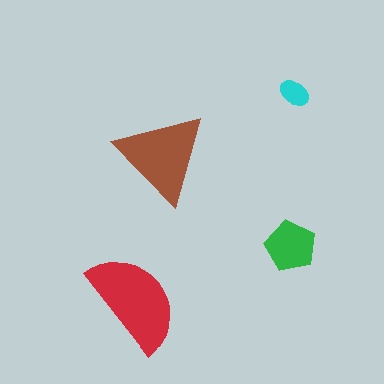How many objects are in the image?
There are 4 objects in the image.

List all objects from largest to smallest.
The red semicircle, the brown triangle, the green pentagon, the cyan ellipse.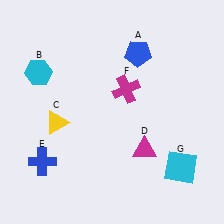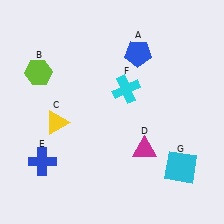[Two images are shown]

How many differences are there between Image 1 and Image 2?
There are 2 differences between the two images.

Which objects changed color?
B changed from cyan to lime. F changed from magenta to cyan.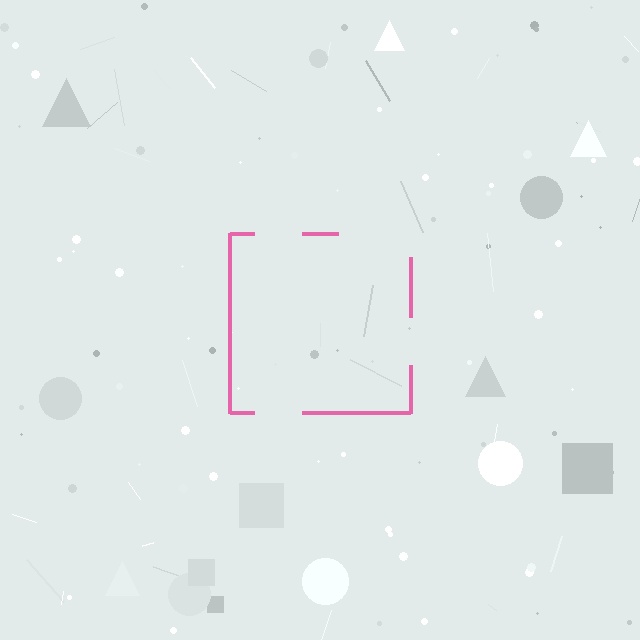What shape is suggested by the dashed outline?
The dashed outline suggests a square.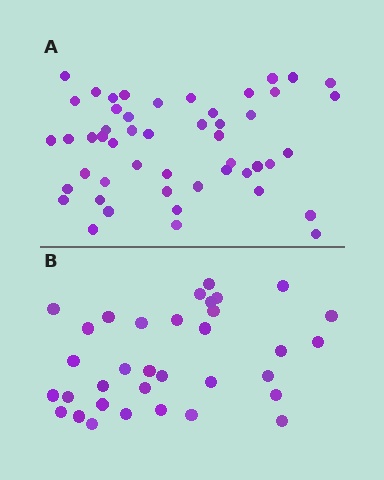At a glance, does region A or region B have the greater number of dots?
Region A (the top region) has more dots.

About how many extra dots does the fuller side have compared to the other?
Region A has approximately 15 more dots than region B.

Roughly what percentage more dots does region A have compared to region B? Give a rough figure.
About 45% more.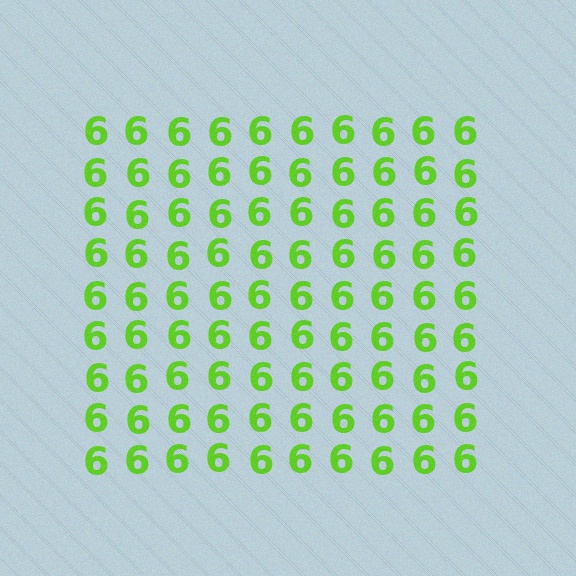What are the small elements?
The small elements are digit 6's.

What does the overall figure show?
The overall figure shows a square.